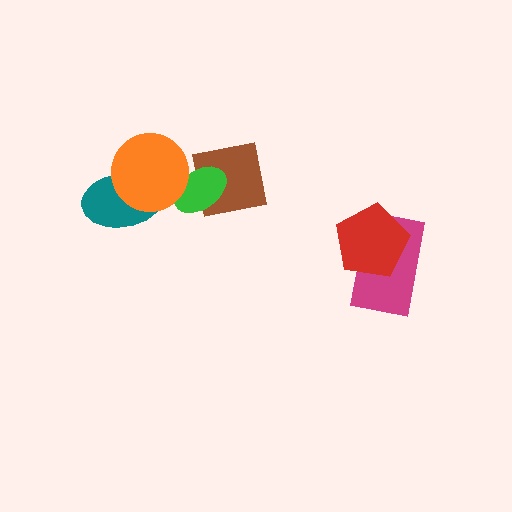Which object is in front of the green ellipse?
The orange circle is in front of the green ellipse.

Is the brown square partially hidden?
Yes, it is partially covered by another shape.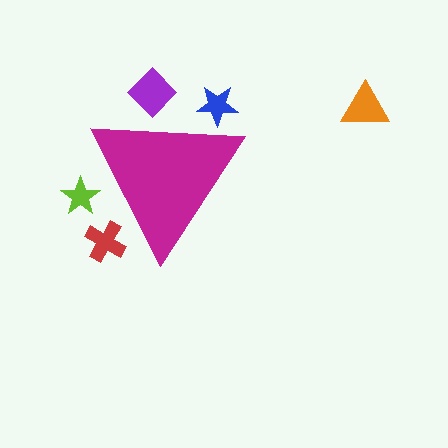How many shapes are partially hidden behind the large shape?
4 shapes are partially hidden.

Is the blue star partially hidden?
Yes, the blue star is partially hidden behind the magenta triangle.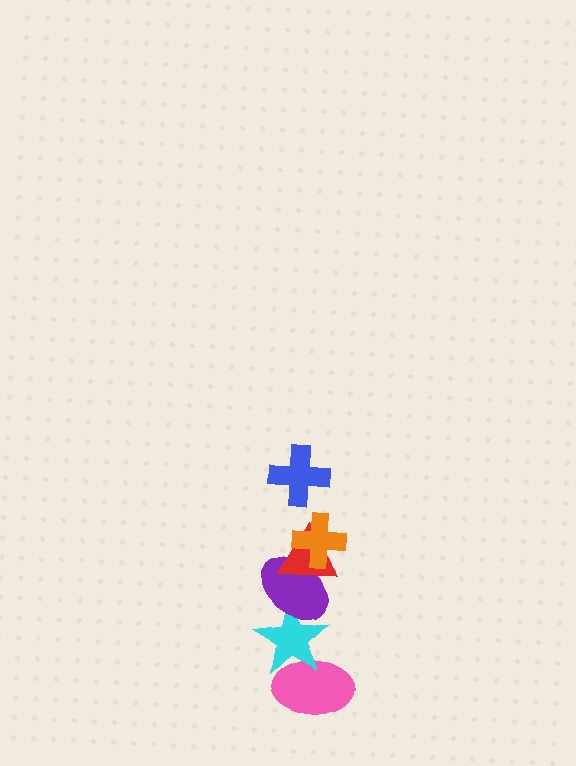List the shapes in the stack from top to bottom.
From top to bottom: the blue cross, the orange cross, the red triangle, the purple ellipse, the cyan star, the pink ellipse.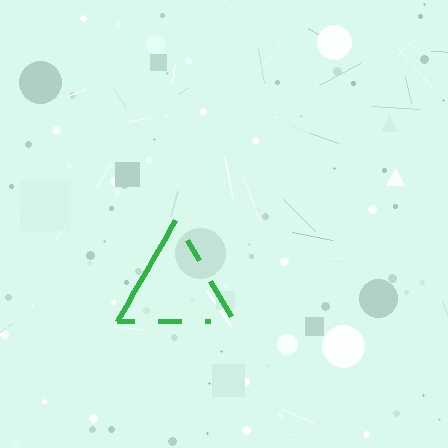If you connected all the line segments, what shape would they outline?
They would outline a triangle.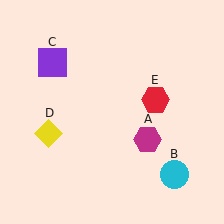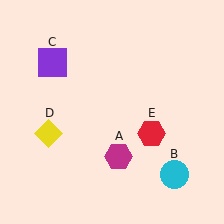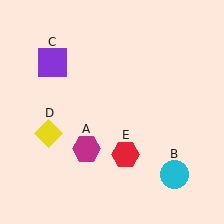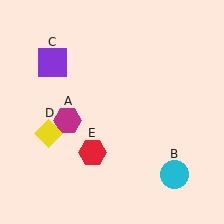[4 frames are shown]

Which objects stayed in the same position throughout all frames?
Cyan circle (object B) and purple square (object C) and yellow diamond (object D) remained stationary.